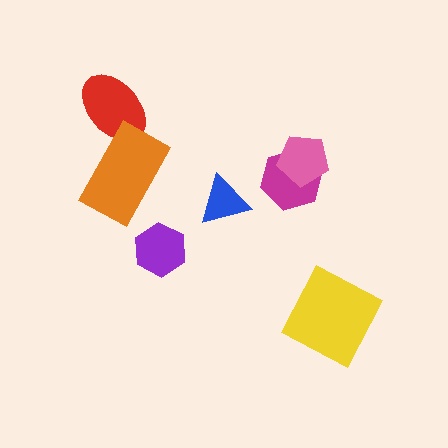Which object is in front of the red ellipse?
The orange rectangle is in front of the red ellipse.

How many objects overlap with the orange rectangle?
1 object overlaps with the orange rectangle.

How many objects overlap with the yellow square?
0 objects overlap with the yellow square.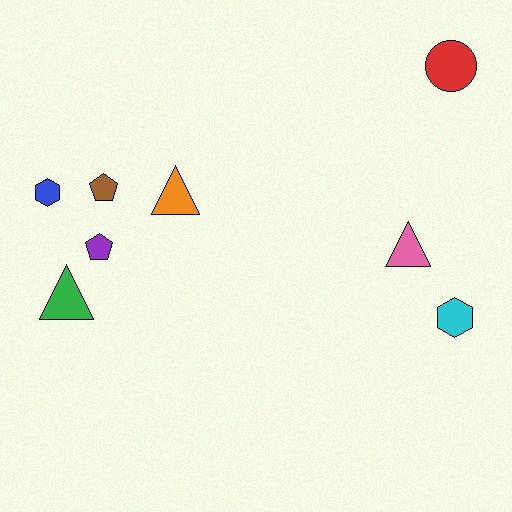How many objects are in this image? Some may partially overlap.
There are 8 objects.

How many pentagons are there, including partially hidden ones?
There are 2 pentagons.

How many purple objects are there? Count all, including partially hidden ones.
There is 1 purple object.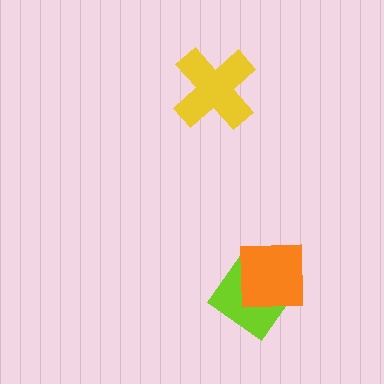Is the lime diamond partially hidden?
Yes, it is partially covered by another shape.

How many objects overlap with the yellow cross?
0 objects overlap with the yellow cross.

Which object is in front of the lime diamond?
The orange square is in front of the lime diamond.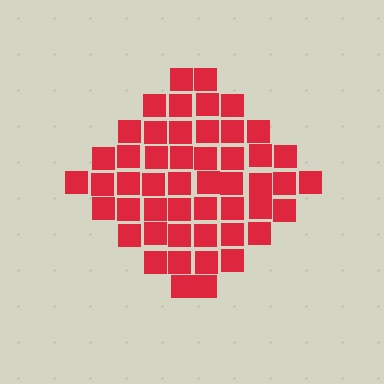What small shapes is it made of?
It is made of small squares.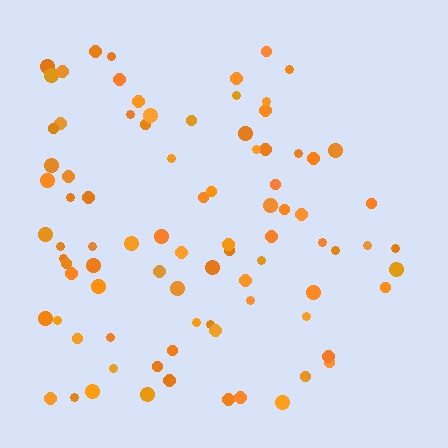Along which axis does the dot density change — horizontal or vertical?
Horizontal.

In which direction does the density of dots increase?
From right to left, with the left side densest.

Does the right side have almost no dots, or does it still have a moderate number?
Still a moderate number, just noticeably fewer than the left.